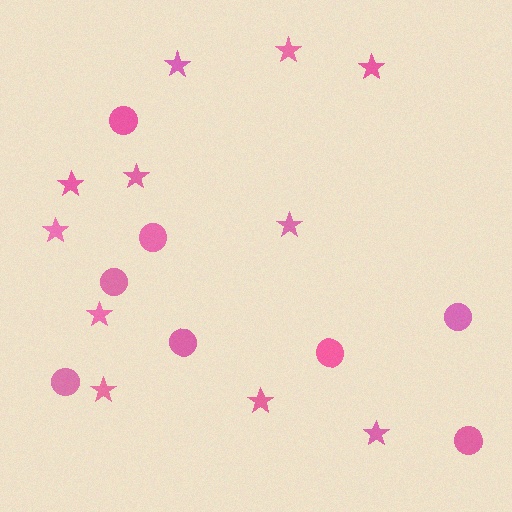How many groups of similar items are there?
There are 2 groups: one group of circles (8) and one group of stars (11).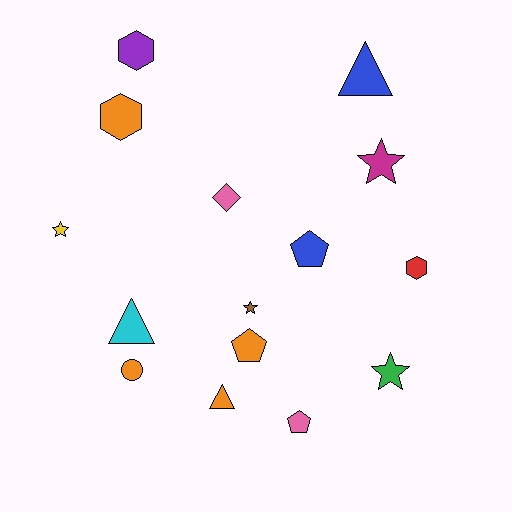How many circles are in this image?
There is 1 circle.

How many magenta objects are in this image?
There is 1 magenta object.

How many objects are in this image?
There are 15 objects.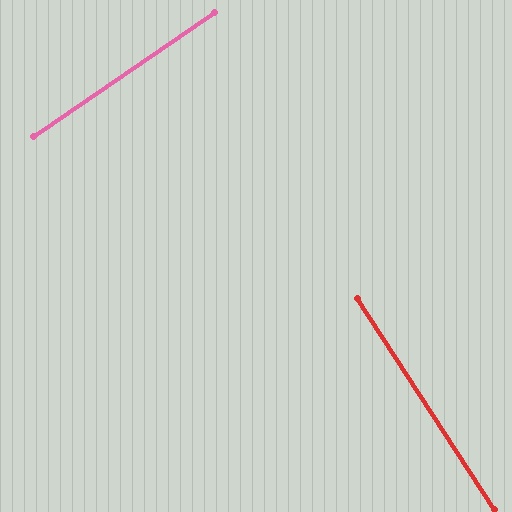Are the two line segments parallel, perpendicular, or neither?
Perpendicular — they meet at approximately 89°.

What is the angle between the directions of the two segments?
Approximately 89 degrees.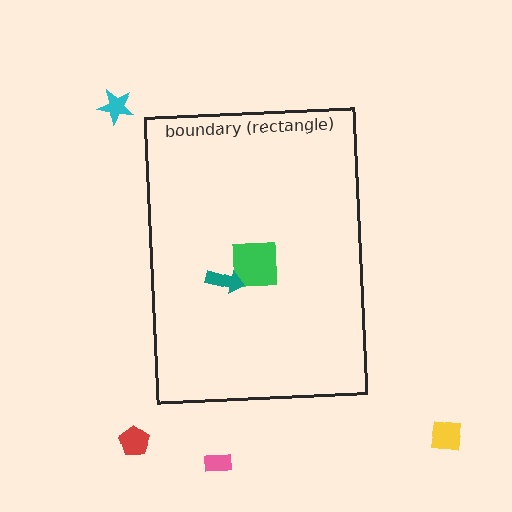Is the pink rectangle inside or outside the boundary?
Outside.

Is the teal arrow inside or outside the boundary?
Inside.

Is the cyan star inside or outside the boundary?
Outside.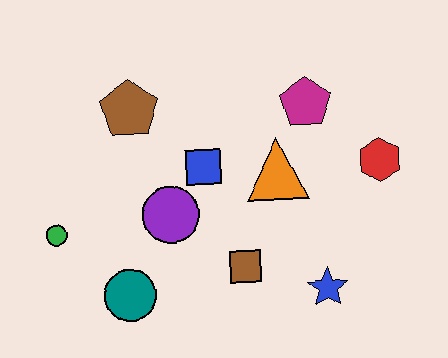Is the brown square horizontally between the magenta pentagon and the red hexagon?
No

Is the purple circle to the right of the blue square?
No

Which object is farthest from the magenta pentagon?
The green circle is farthest from the magenta pentagon.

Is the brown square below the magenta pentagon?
Yes